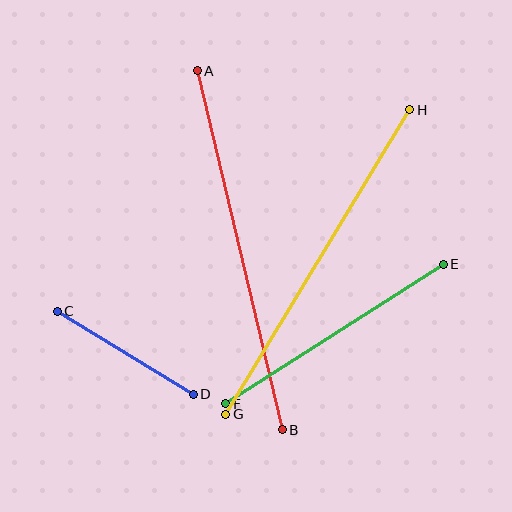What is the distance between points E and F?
The distance is approximately 258 pixels.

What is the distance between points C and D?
The distance is approximately 159 pixels.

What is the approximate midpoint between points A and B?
The midpoint is at approximately (240, 250) pixels.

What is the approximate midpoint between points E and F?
The midpoint is at approximately (334, 334) pixels.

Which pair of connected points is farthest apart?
Points A and B are farthest apart.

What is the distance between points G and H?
The distance is approximately 356 pixels.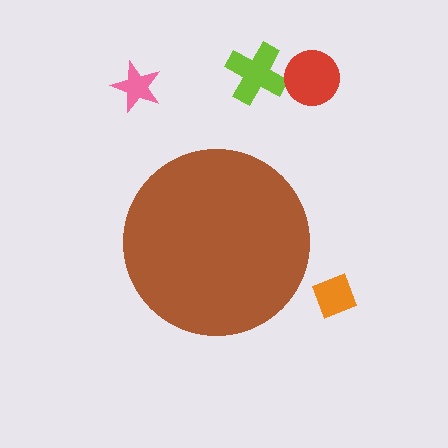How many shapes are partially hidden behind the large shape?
0 shapes are partially hidden.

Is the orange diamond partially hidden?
No, the orange diamond is fully visible.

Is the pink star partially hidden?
No, the pink star is fully visible.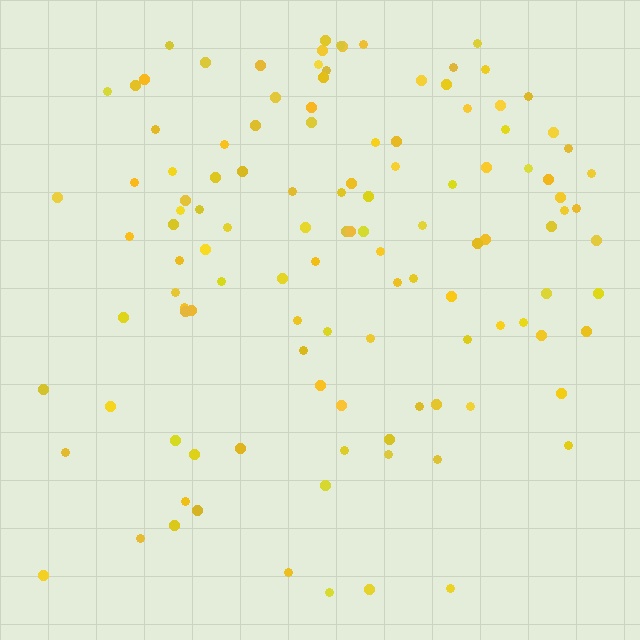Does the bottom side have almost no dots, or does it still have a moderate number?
Still a moderate number, just noticeably fewer than the top.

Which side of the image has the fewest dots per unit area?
The bottom.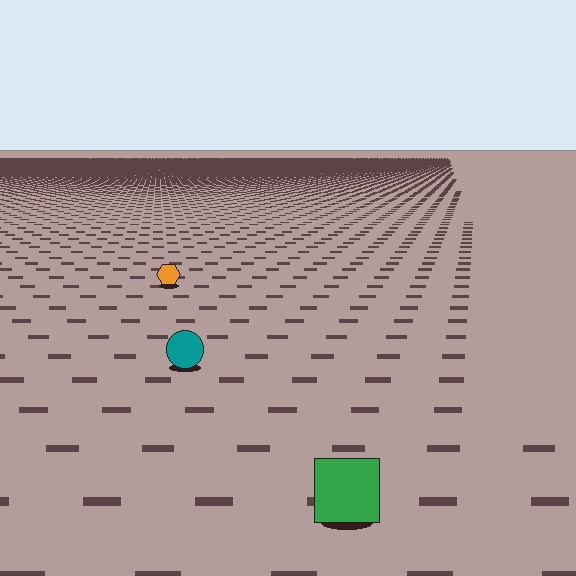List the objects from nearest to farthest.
From nearest to farthest: the green square, the teal circle, the orange hexagon.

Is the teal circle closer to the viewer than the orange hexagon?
Yes. The teal circle is closer — you can tell from the texture gradient: the ground texture is coarser near it.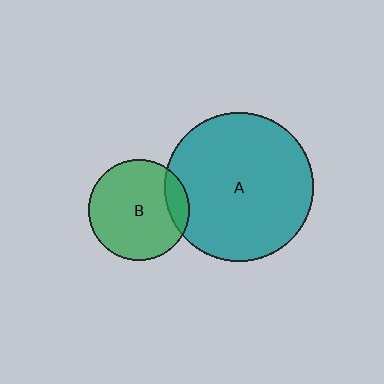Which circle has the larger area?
Circle A (teal).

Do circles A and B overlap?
Yes.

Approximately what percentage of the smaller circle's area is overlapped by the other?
Approximately 15%.